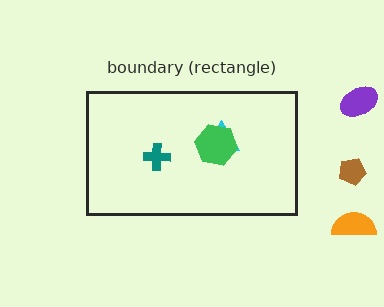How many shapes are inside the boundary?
3 inside, 3 outside.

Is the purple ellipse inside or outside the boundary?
Outside.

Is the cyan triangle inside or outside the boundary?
Inside.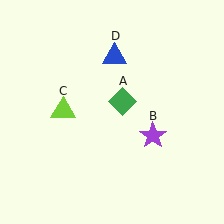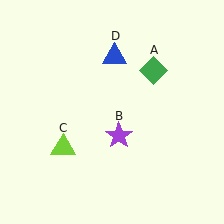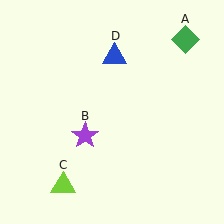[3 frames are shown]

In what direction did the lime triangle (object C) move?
The lime triangle (object C) moved down.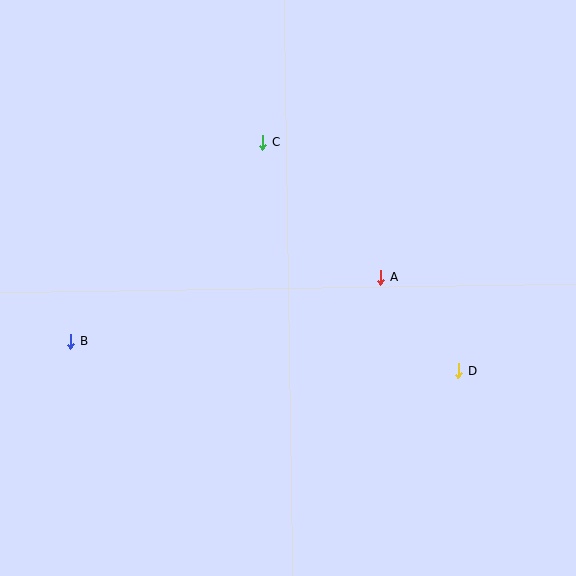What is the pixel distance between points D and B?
The distance between D and B is 389 pixels.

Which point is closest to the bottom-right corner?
Point D is closest to the bottom-right corner.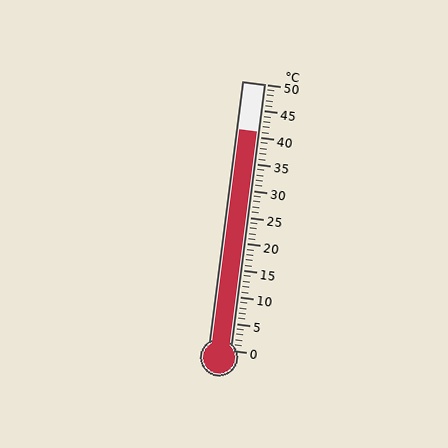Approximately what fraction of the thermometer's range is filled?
The thermometer is filled to approximately 80% of its range.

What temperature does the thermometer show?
The thermometer shows approximately 41°C.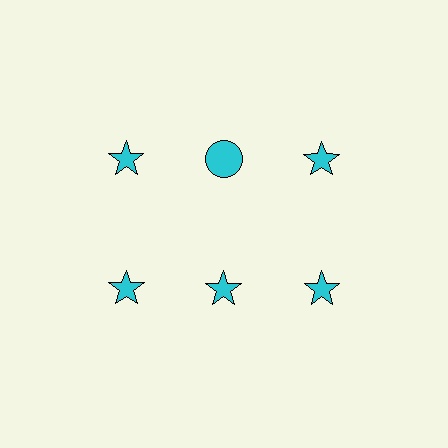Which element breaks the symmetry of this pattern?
The cyan circle in the top row, second from left column breaks the symmetry. All other shapes are cyan stars.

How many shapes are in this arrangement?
There are 6 shapes arranged in a grid pattern.